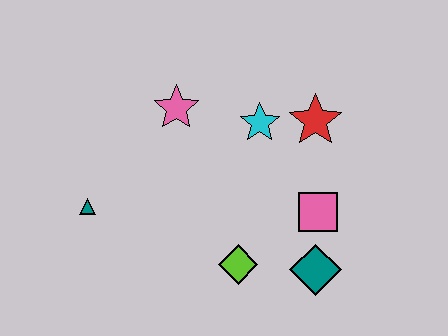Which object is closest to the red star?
The cyan star is closest to the red star.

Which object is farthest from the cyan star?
The teal triangle is farthest from the cyan star.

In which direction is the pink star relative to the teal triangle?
The pink star is above the teal triangle.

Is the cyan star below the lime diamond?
No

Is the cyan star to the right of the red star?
No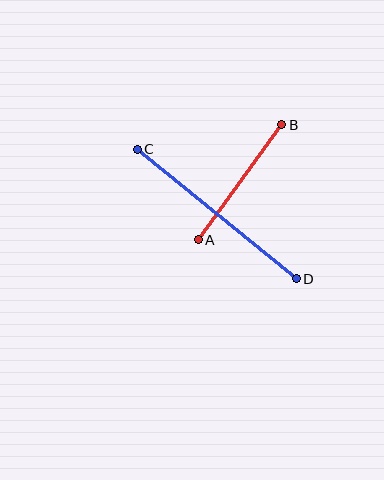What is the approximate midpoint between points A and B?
The midpoint is at approximately (240, 182) pixels.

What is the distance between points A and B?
The distance is approximately 142 pixels.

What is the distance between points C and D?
The distance is approximately 205 pixels.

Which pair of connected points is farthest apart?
Points C and D are farthest apart.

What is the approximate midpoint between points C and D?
The midpoint is at approximately (217, 214) pixels.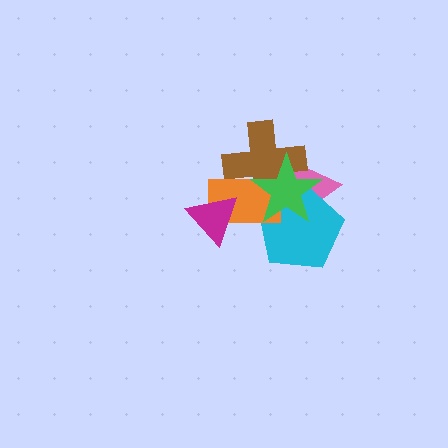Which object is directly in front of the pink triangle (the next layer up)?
The brown cross is directly in front of the pink triangle.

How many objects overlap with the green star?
4 objects overlap with the green star.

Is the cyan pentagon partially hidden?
Yes, it is partially covered by another shape.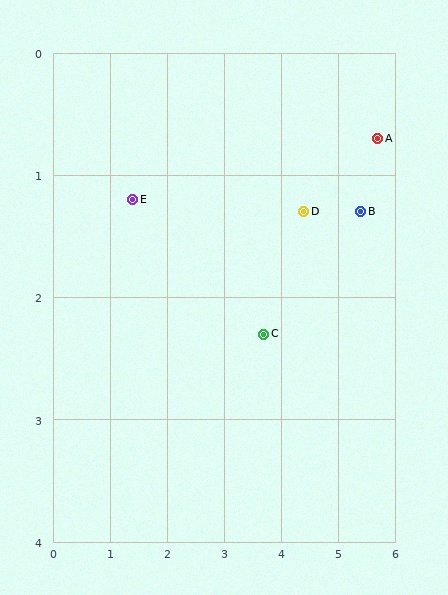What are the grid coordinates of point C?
Point C is at approximately (3.7, 2.3).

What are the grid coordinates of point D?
Point D is at approximately (4.4, 1.3).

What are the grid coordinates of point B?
Point B is at approximately (5.4, 1.3).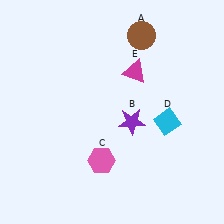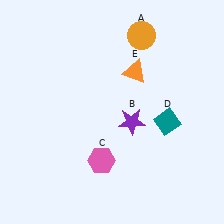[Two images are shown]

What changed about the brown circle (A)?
In Image 1, A is brown. In Image 2, it changed to orange.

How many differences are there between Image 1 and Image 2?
There are 3 differences between the two images.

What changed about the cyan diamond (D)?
In Image 1, D is cyan. In Image 2, it changed to teal.